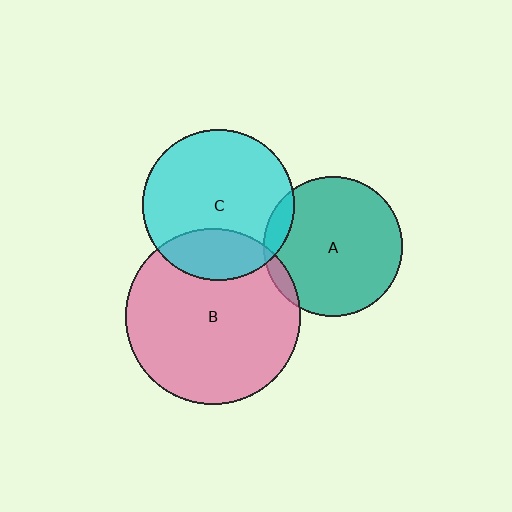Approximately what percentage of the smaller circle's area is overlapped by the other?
Approximately 10%.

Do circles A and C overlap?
Yes.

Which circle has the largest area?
Circle B (pink).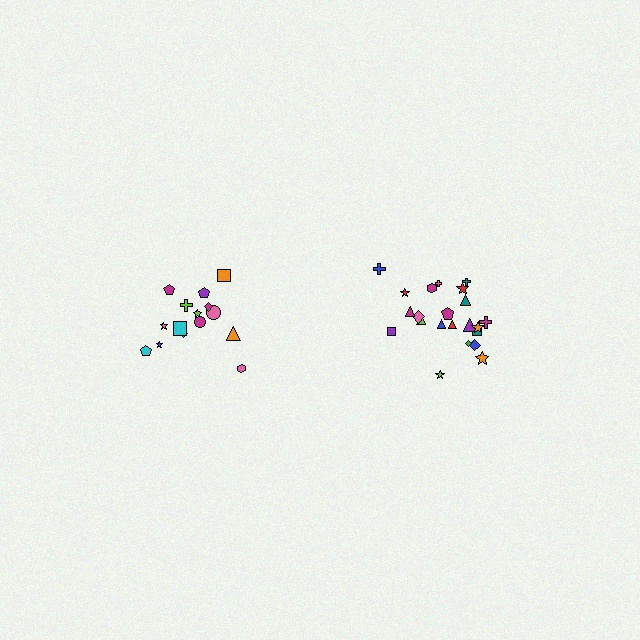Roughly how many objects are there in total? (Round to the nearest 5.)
Roughly 35 objects in total.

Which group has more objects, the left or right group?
The right group.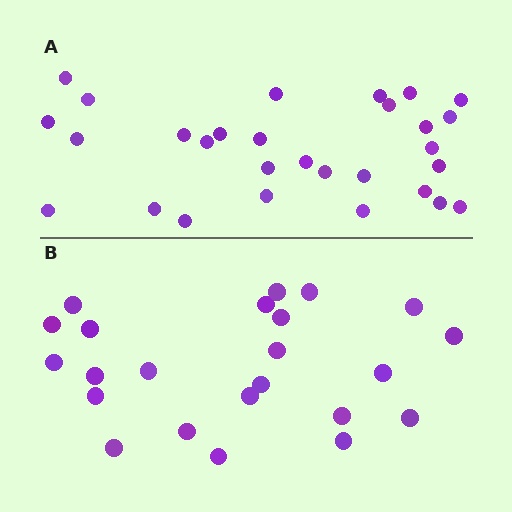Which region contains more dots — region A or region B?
Region A (the top region) has more dots.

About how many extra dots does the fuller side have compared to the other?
Region A has about 6 more dots than region B.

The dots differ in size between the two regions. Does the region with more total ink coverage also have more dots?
No. Region B has more total ink coverage because its dots are larger, but region A actually contains more individual dots. Total area can be misleading — the number of items is what matters here.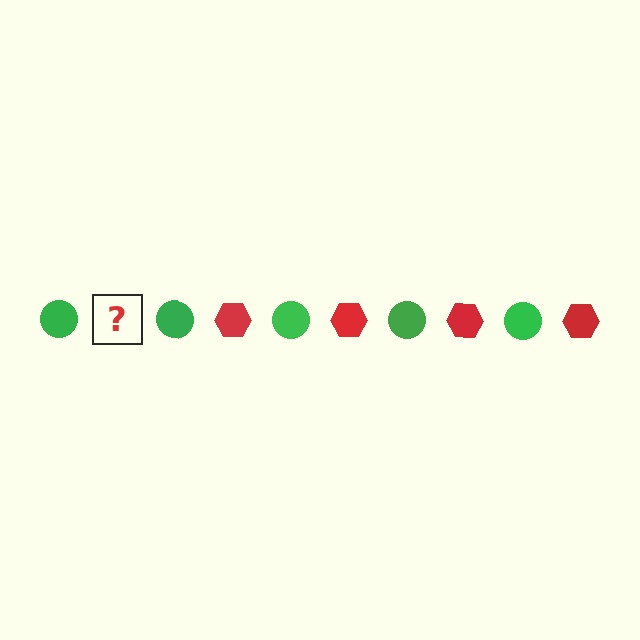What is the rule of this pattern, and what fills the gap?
The rule is that the pattern alternates between green circle and red hexagon. The gap should be filled with a red hexagon.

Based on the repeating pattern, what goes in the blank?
The blank should be a red hexagon.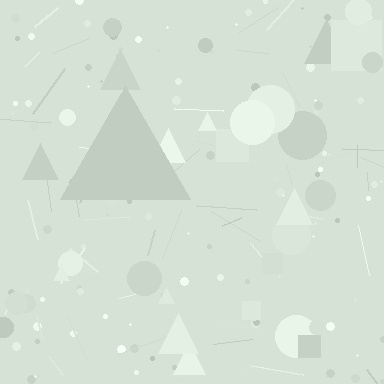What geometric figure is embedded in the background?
A triangle is embedded in the background.